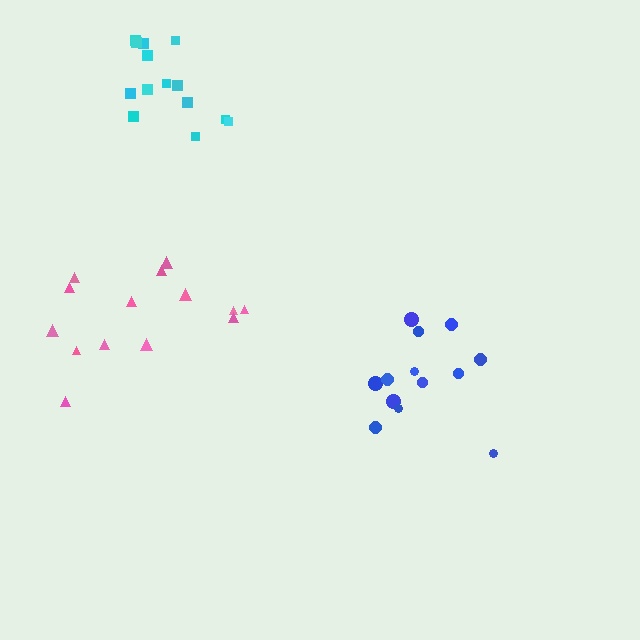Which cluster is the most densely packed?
Cyan.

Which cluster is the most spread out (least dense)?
Pink.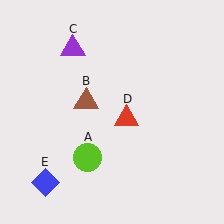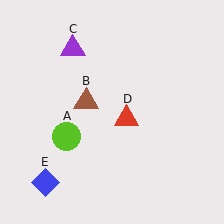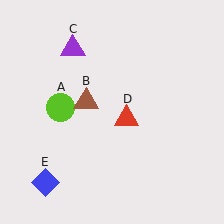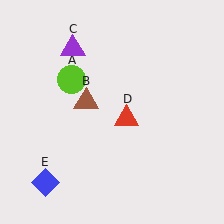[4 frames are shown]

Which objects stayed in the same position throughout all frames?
Brown triangle (object B) and purple triangle (object C) and red triangle (object D) and blue diamond (object E) remained stationary.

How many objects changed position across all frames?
1 object changed position: lime circle (object A).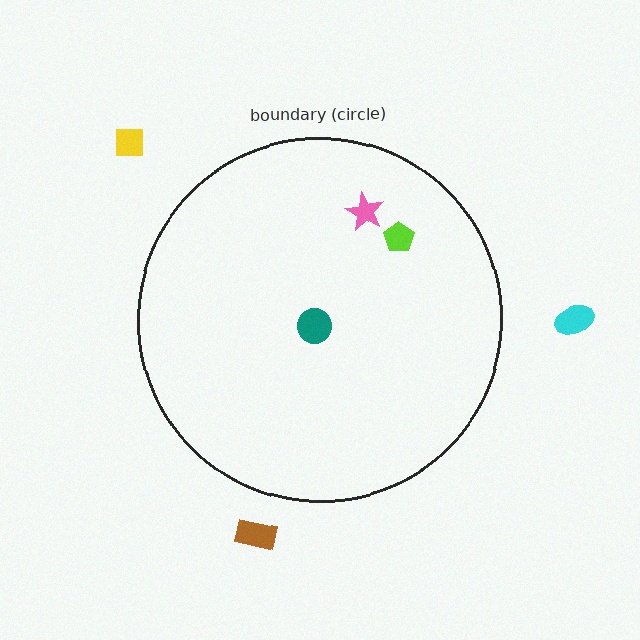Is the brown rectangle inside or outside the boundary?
Outside.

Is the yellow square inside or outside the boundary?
Outside.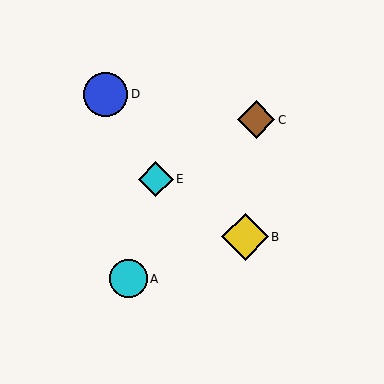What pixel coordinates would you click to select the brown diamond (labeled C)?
Click at (256, 120) to select the brown diamond C.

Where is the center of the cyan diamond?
The center of the cyan diamond is at (156, 179).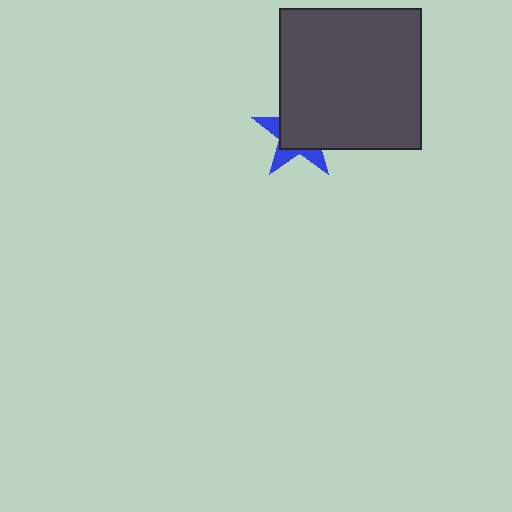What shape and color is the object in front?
The object in front is a dark gray square.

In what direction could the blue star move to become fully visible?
The blue star could move toward the lower-left. That would shift it out from behind the dark gray square entirely.